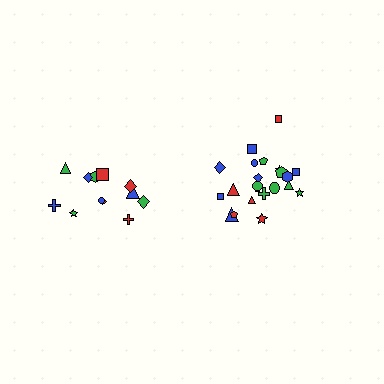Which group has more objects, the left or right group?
The right group.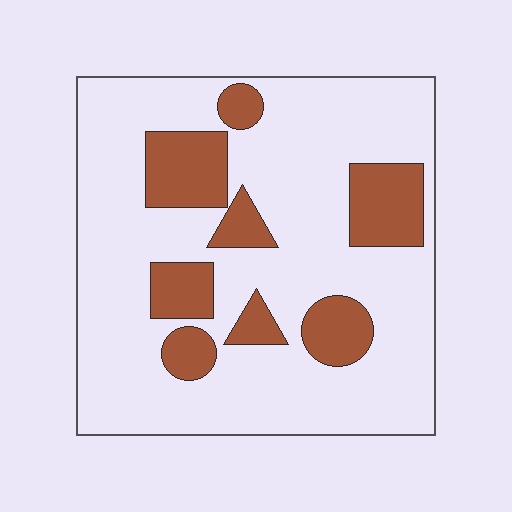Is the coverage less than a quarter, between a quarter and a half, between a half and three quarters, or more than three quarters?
Less than a quarter.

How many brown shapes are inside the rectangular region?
8.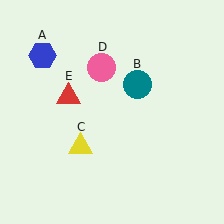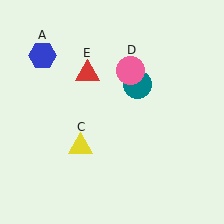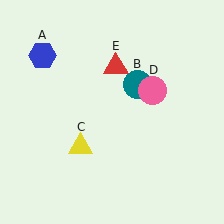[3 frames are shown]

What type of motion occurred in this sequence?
The pink circle (object D), red triangle (object E) rotated clockwise around the center of the scene.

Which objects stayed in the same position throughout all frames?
Blue hexagon (object A) and teal circle (object B) and yellow triangle (object C) remained stationary.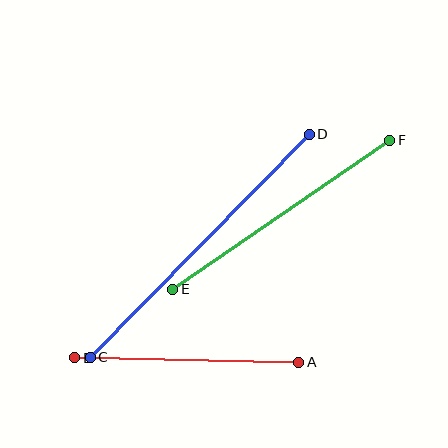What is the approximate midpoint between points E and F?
The midpoint is at approximately (281, 215) pixels.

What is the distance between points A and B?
The distance is approximately 224 pixels.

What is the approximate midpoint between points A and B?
The midpoint is at approximately (187, 360) pixels.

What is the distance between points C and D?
The distance is approximately 313 pixels.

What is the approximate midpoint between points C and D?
The midpoint is at approximately (200, 246) pixels.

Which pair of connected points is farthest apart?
Points C and D are farthest apart.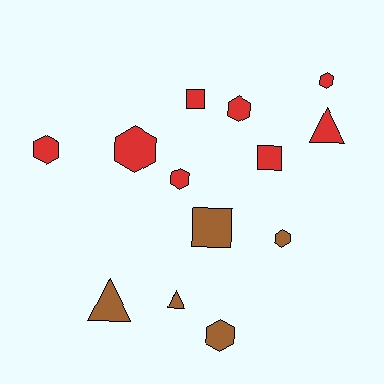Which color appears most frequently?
Red, with 8 objects.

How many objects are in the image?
There are 13 objects.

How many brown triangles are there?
There are 2 brown triangles.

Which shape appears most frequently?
Hexagon, with 7 objects.